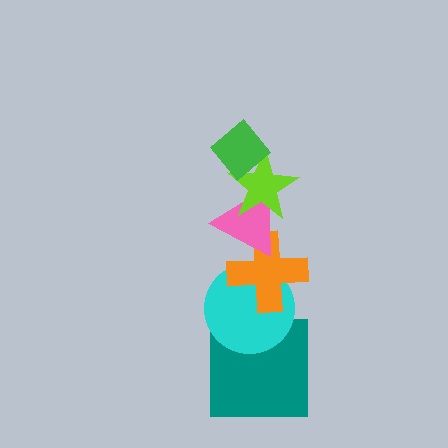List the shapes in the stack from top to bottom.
From top to bottom: the green diamond, the lime star, the pink triangle, the orange cross, the cyan circle, the teal square.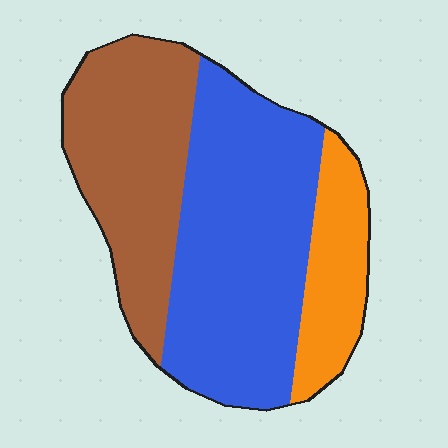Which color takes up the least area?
Orange, at roughly 15%.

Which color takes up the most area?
Blue, at roughly 50%.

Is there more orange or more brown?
Brown.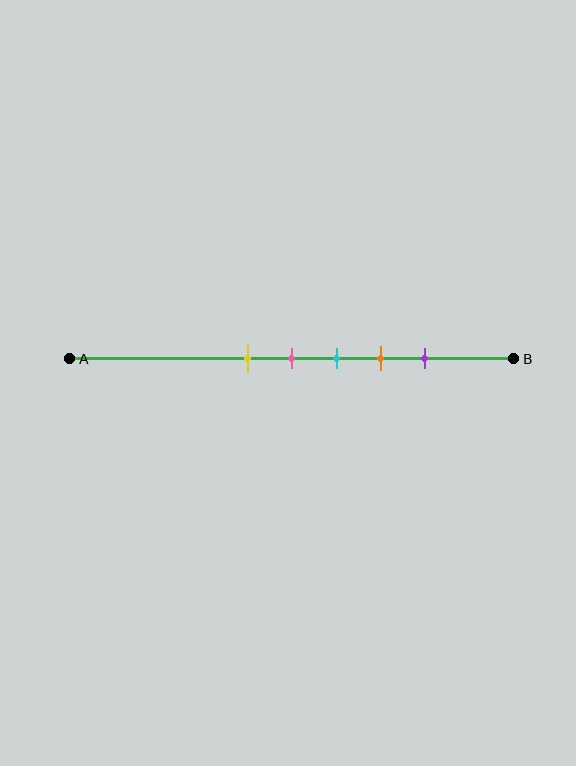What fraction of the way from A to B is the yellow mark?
The yellow mark is approximately 40% (0.4) of the way from A to B.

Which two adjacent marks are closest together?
The yellow and pink marks are the closest adjacent pair.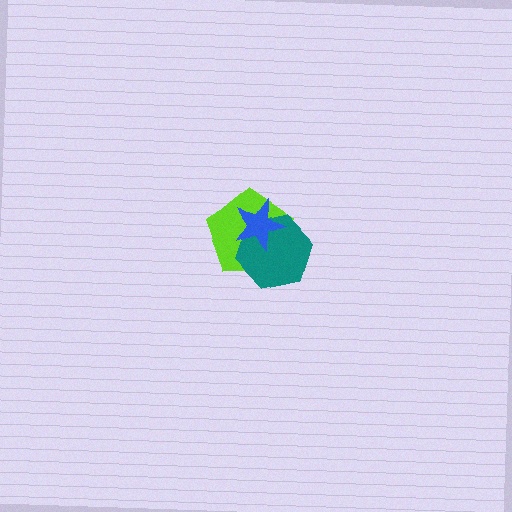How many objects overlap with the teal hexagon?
2 objects overlap with the teal hexagon.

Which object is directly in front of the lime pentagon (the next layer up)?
The teal hexagon is directly in front of the lime pentagon.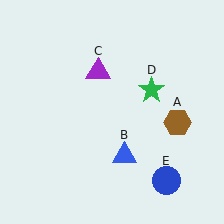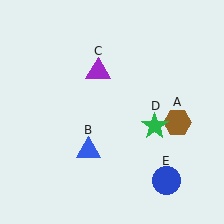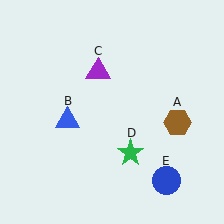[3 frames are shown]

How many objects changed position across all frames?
2 objects changed position: blue triangle (object B), green star (object D).